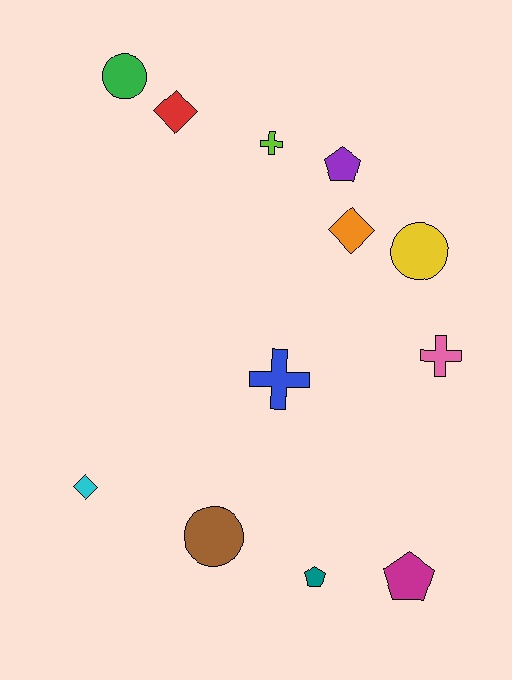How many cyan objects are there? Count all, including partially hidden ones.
There is 1 cyan object.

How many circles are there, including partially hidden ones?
There are 3 circles.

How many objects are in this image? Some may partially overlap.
There are 12 objects.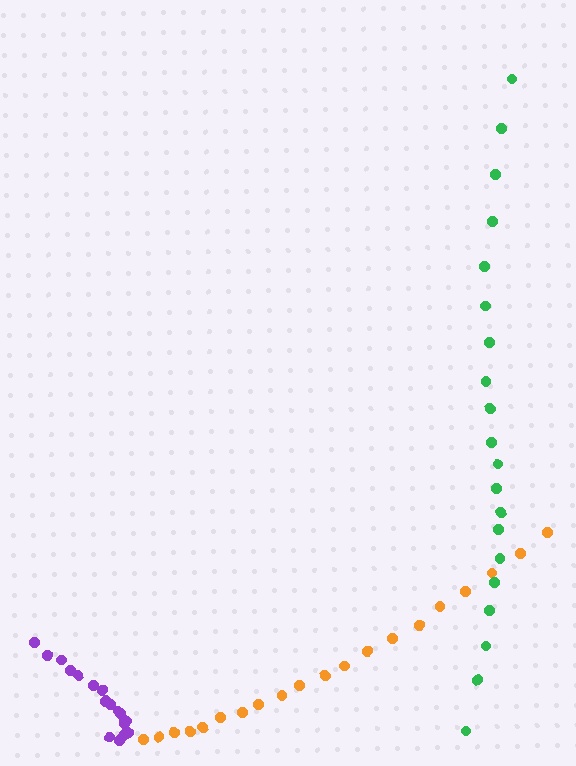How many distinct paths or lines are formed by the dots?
There are 3 distinct paths.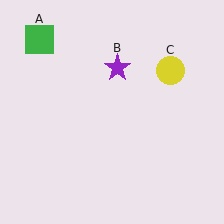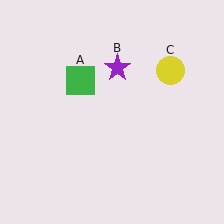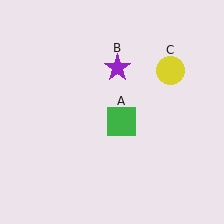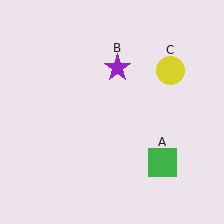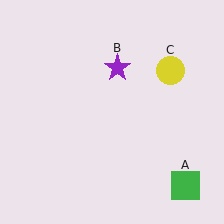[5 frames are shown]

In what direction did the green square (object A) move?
The green square (object A) moved down and to the right.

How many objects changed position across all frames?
1 object changed position: green square (object A).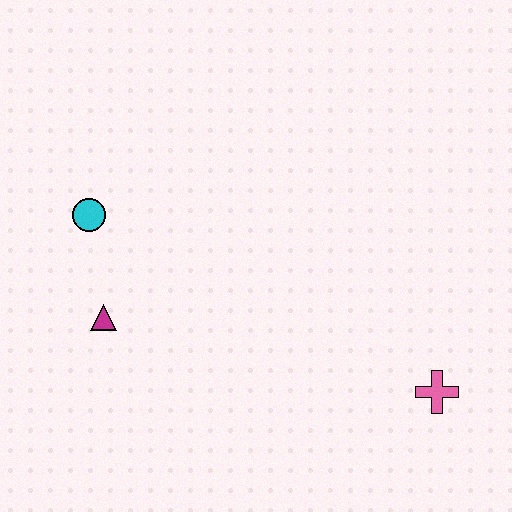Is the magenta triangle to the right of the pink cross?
No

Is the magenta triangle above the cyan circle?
No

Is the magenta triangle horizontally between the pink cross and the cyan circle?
Yes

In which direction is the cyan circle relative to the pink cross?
The cyan circle is to the left of the pink cross.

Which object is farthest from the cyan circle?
The pink cross is farthest from the cyan circle.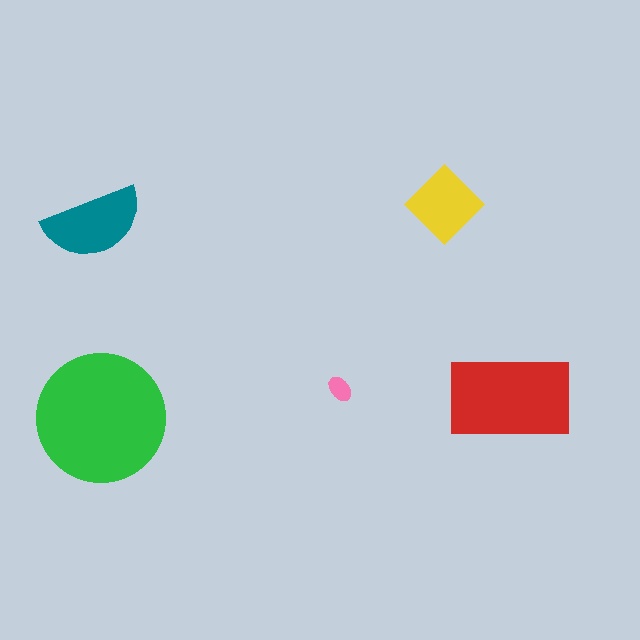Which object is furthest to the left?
The teal semicircle is leftmost.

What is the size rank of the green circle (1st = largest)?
1st.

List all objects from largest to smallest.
The green circle, the red rectangle, the teal semicircle, the yellow diamond, the pink ellipse.